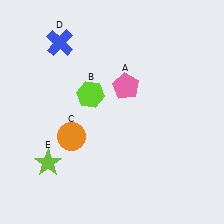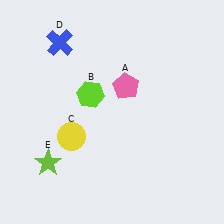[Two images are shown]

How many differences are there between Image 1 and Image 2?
There is 1 difference between the two images.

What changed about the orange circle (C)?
In Image 1, C is orange. In Image 2, it changed to yellow.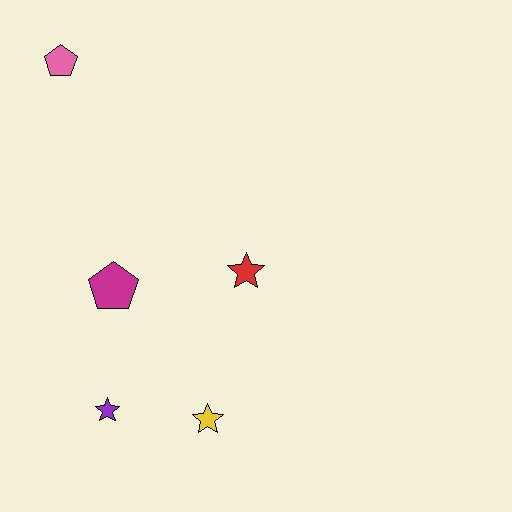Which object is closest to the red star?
The magenta pentagon is closest to the red star.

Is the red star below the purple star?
No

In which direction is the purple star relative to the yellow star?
The purple star is to the left of the yellow star.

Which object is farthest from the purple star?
The pink pentagon is farthest from the purple star.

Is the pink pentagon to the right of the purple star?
No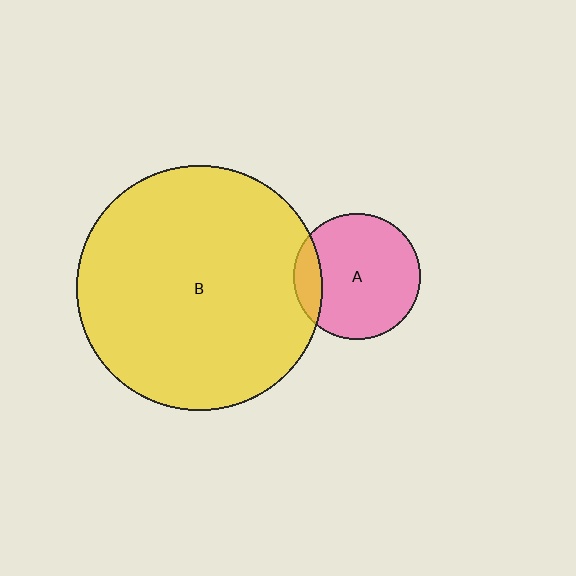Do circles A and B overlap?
Yes.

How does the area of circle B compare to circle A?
Approximately 3.8 times.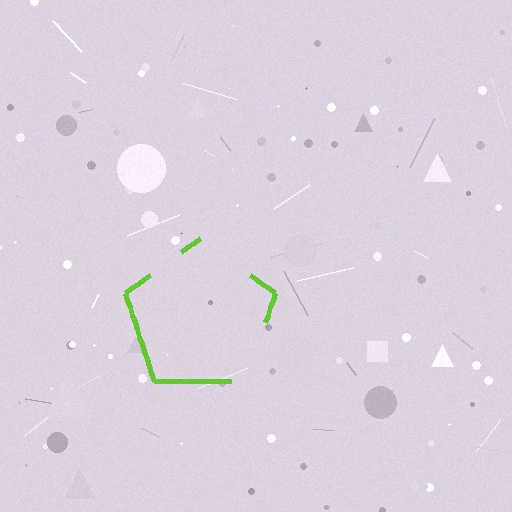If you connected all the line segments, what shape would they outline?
They would outline a pentagon.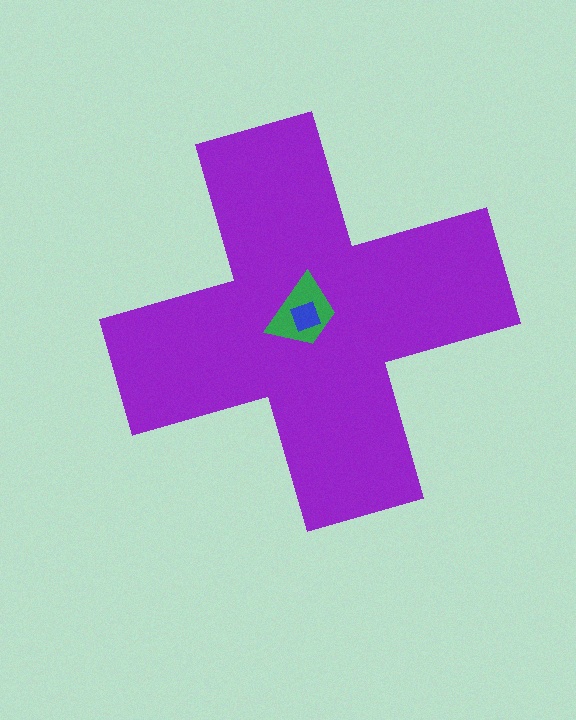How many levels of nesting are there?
3.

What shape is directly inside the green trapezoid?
The blue diamond.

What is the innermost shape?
The blue diamond.